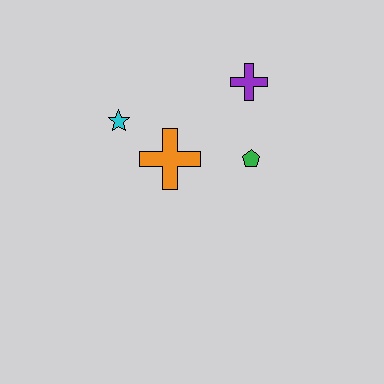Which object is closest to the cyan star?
The orange cross is closest to the cyan star.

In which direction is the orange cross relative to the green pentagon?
The orange cross is to the left of the green pentagon.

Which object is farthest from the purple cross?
The cyan star is farthest from the purple cross.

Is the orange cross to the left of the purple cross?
Yes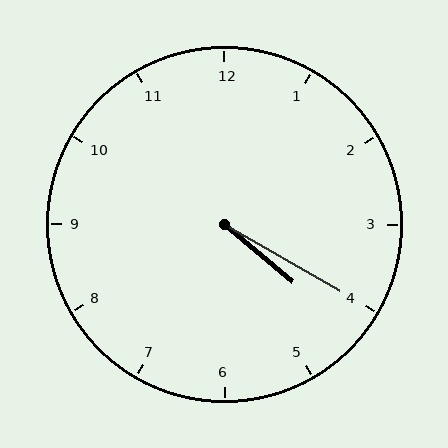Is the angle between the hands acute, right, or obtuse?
It is acute.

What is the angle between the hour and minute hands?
Approximately 10 degrees.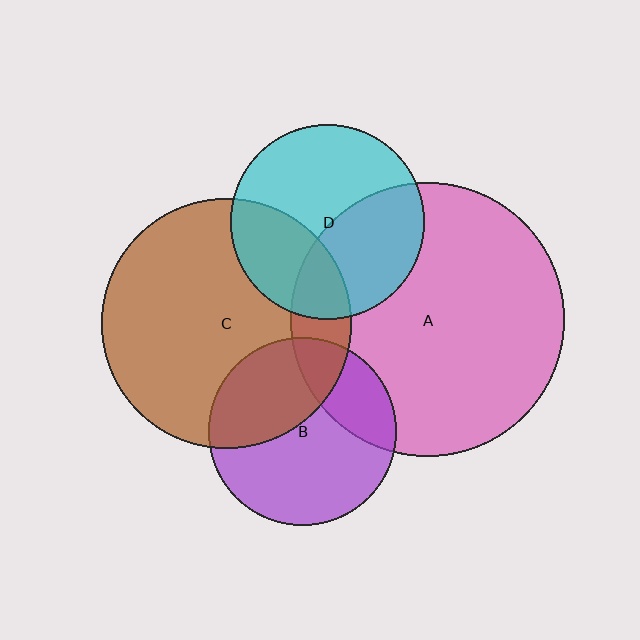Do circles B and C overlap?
Yes.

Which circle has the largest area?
Circle A (pink).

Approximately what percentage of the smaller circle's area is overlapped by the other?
Approximately 35%.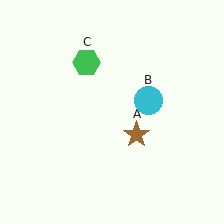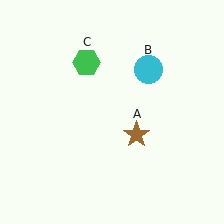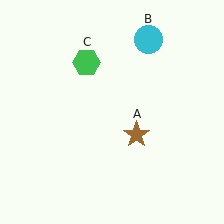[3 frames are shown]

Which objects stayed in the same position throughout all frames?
Brown star (object A) and green hexagon (object C) remained stationary.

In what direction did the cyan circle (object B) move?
The cyan circle (object B) moved up.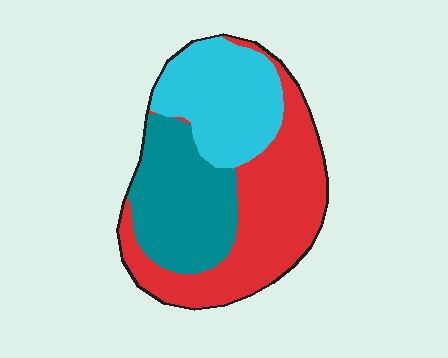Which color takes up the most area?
Red, at roughly 40%.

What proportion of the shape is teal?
Teal takes up about one third (1/3) of the shape.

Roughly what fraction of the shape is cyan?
Cyan takes up about one quarter (1/4) of the shape.